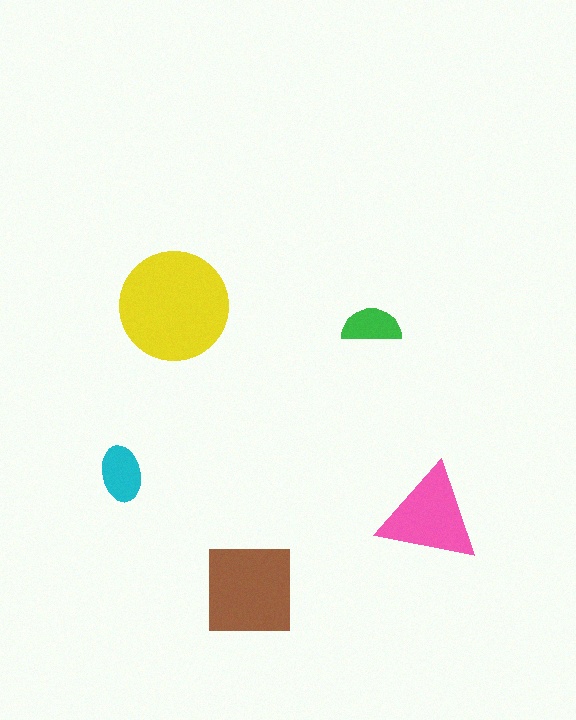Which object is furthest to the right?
The pink triangle is rightmost.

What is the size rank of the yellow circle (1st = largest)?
1st.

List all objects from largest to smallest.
The yellow circle, the brown square, the pink triangle, the cyan ellipse, the green semicircle.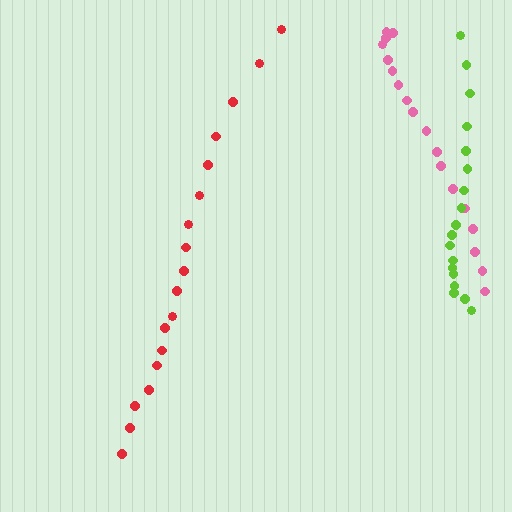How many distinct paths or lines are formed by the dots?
There are 3 distinct paths.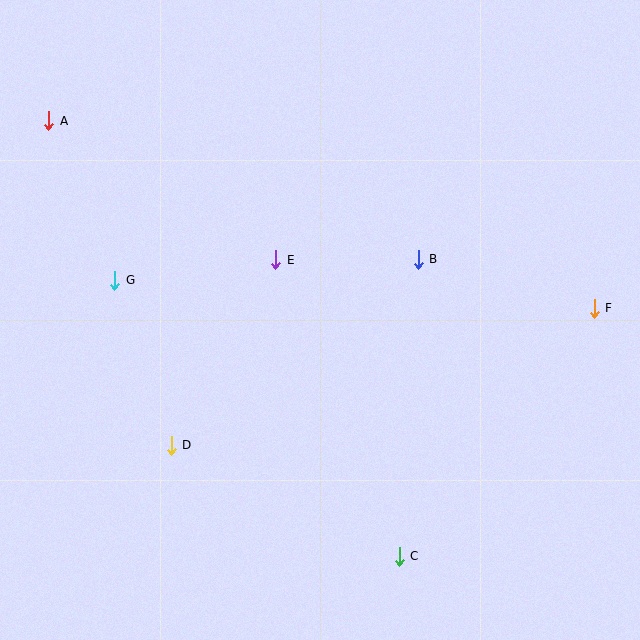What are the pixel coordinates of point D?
Point D is at (171, 445).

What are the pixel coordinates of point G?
Point G is at (115, 280).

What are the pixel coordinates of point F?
Point F is at (594, 309).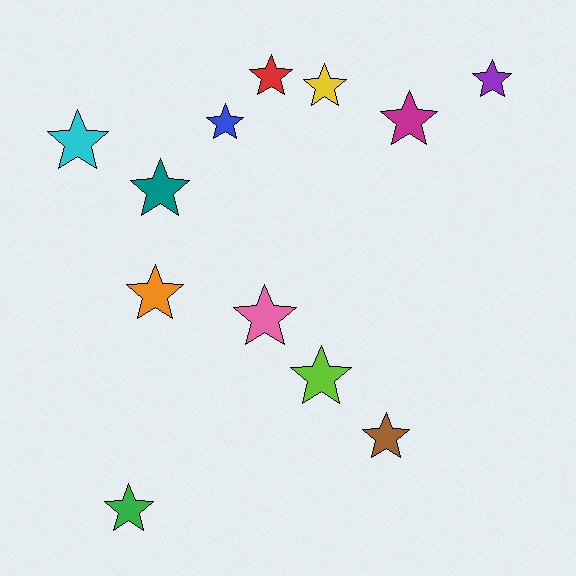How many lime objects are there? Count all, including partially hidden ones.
There is 1 lime object.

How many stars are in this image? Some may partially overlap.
There are 12 stars.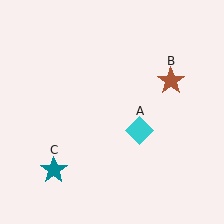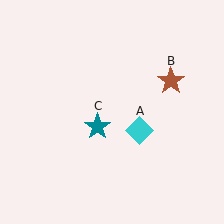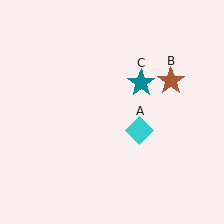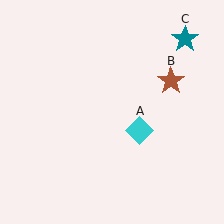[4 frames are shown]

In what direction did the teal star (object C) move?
The teal star (object C) moved up and to the right.